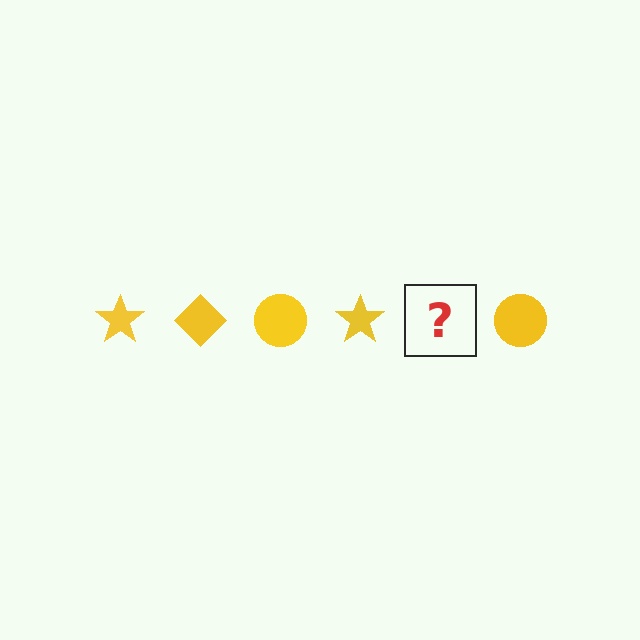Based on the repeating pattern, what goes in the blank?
The blank should be a yellow diamond.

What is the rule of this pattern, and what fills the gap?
The rule is that the pattern cycles through star, diamond, circle shapes in yellow. The gap should be filled with a yellow diamond.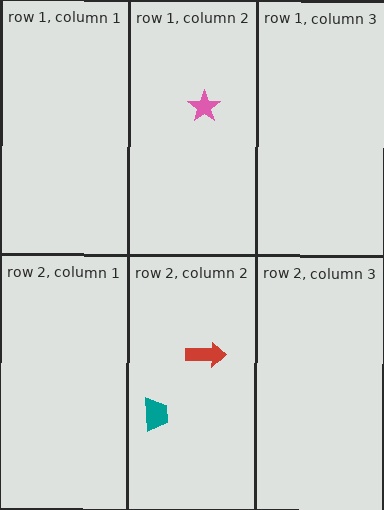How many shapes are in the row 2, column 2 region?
2.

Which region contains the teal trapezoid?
The row 2, column 2 region.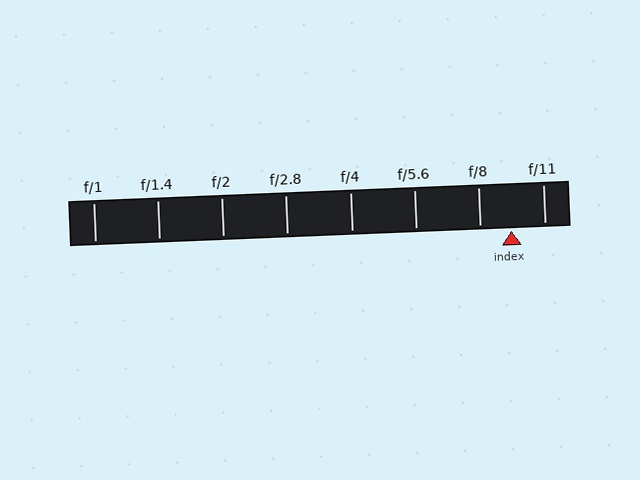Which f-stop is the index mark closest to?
The index mark is closest to f/8.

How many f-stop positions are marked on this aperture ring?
There are 8 f-stop positions marked.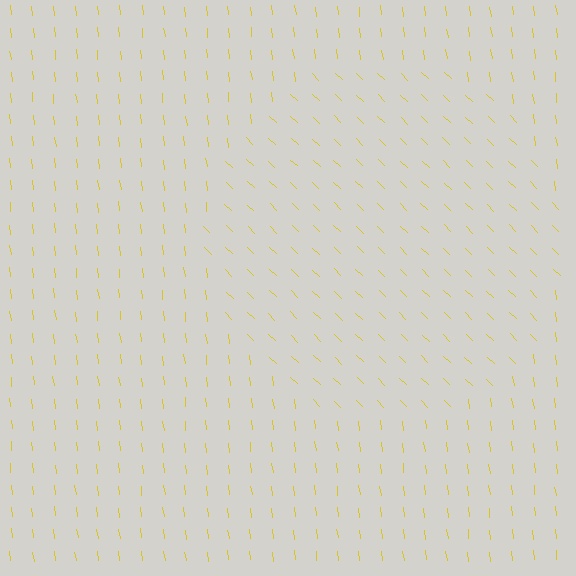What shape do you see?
I see a circle.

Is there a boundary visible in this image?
Yes, there is a texture boundary formed by a change in line orientation.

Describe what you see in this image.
The image is filled with small yellow line segments. A circle region in the image has lines oriented differently from the surrounding lines, creating a visible texture boundary.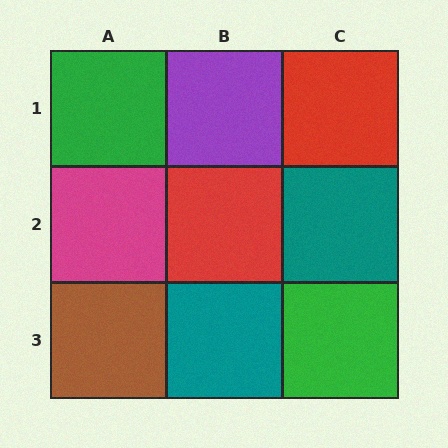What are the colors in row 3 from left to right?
Brown, teal, green.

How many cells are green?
2 cells are green.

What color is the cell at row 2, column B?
Red.